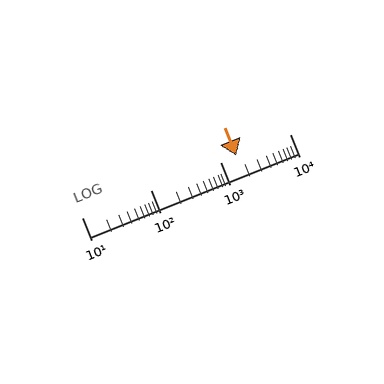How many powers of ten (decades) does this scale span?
The scale spans 3 decades, from 10 to 10000.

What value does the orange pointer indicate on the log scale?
The pointer indicates approximately 1700.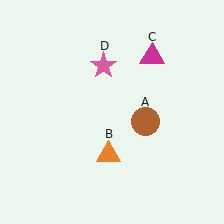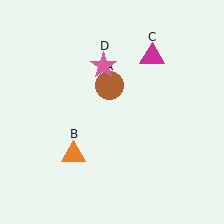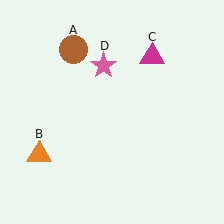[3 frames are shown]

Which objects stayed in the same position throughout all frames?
Magenta triangle (object C) and pink star (object D) remained stationary.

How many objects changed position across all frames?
2 objects changed position: brown circle (object A), orange triangle (object B).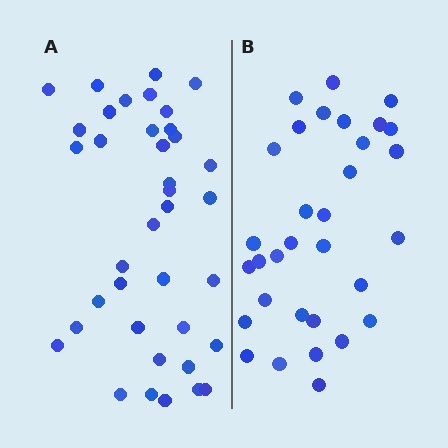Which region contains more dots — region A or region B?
Region A (the left region) has more dots.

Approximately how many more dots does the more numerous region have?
Region A has about 6 more dots than region B.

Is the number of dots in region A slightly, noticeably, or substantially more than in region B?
Region A has only slightly more — the two regions are fairly close. The ratio is roughly 1.2 to 1.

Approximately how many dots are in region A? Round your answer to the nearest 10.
About 40 dots. (The exact count is 38, which rounds to 40.)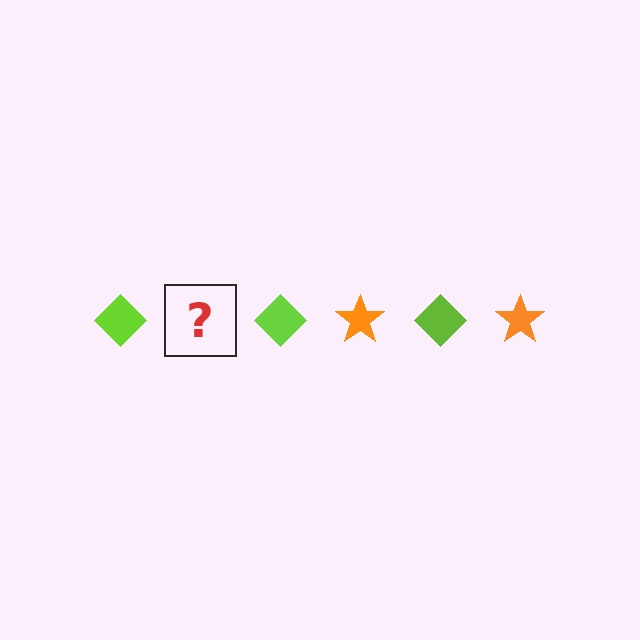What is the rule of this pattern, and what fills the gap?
The rule is that the pattern alternates between lime diamond and orange star. The gap should be filled with an orange star.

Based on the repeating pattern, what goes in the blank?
The blank should be an orange star.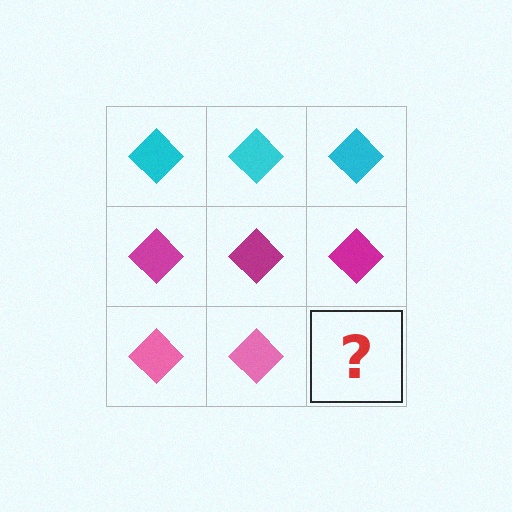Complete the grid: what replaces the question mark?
The question mark should be replaced with a pink diamond.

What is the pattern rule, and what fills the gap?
The rule is that each row has a consistent color. The gap should be filled with a pink diamond.